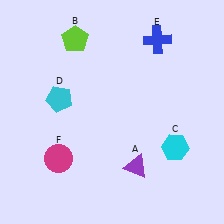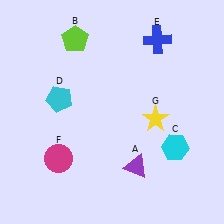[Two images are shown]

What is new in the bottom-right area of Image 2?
A yellow star (G) was added in the bottom-right area of Image 2.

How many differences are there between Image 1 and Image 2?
There is 1 difference between the two images.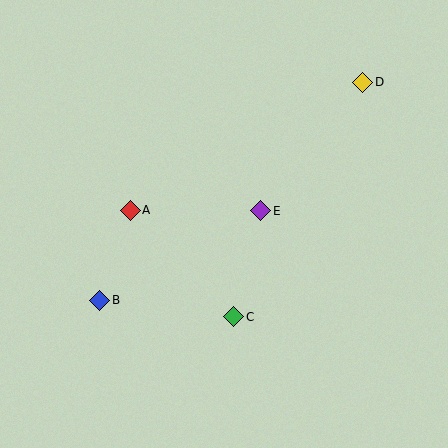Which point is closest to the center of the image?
Point E at (261, 211) is closest to the center.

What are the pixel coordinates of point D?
Point D is at (363, 82).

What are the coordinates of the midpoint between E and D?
The midpoint between E and D is at (312, 147).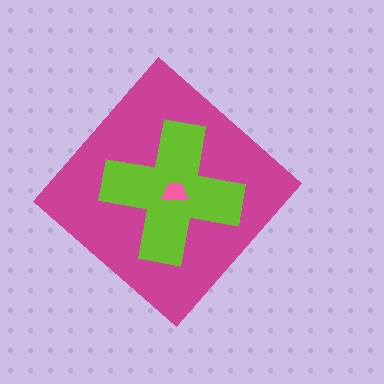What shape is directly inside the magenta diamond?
The lime cross.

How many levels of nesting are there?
3.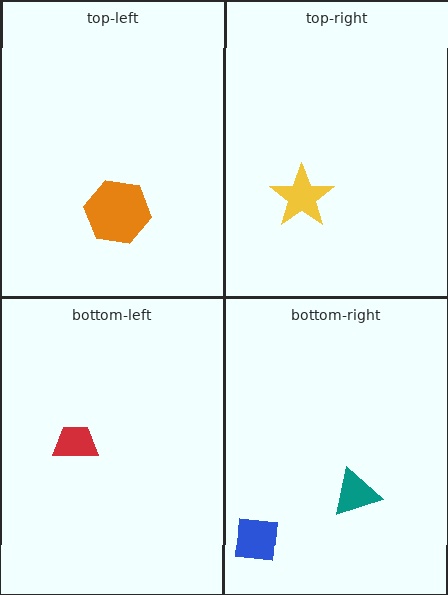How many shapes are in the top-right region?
1.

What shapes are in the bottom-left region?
The red trapezoid.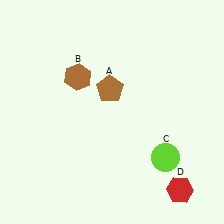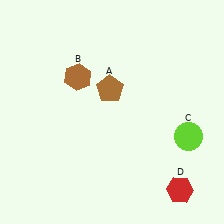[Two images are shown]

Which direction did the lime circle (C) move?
The lime circle (C) moved right.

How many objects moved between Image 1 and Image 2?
1 object moved between the two images.